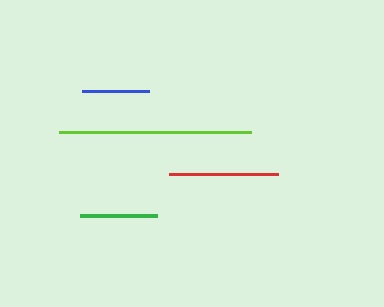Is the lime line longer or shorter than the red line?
The lime line is longer than the red line.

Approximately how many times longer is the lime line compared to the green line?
The lime line is approximately 2.5 times the length of the green line.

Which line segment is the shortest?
The blue line is the shortest at approximately 66 pixels.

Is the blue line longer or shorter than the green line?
The green line is longer than the blue line.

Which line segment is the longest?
The lime line is the longest at approximately 192 pixels.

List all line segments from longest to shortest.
From longest to shortest: lime, red, green, blue.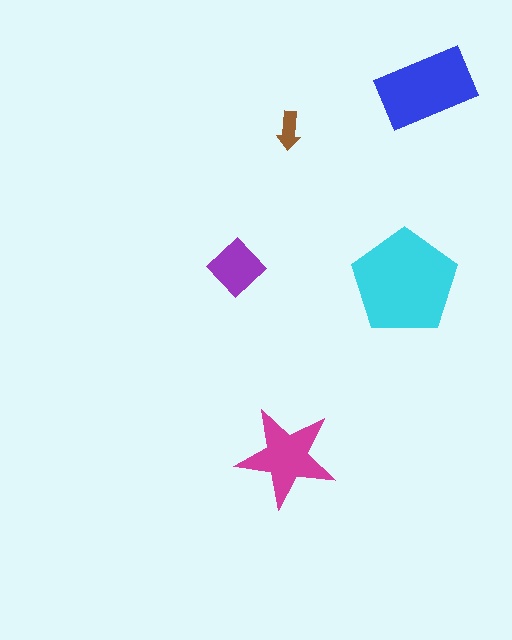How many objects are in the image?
There are 5 objects in the image.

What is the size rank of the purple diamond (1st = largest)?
4th.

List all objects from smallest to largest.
The brown arrow, the purple diamond, the magenta star, the blue rectangle, the cyan pentagon.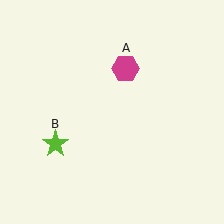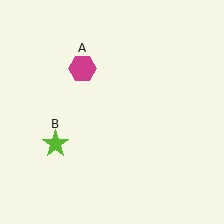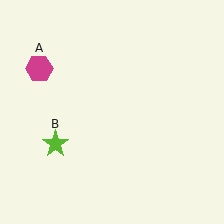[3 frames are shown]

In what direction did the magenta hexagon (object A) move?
The magenta hexagon (object A) moved left.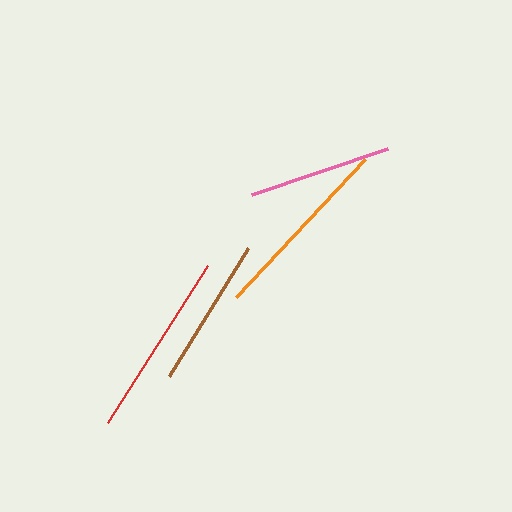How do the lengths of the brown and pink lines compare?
The brown and pink lines are approximately the same length.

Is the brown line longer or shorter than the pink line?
The brown line is longer than the pink line.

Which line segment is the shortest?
The pink line is the shortest at approximately 144 pixels.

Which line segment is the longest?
The orange line is the longest at approximately 190 pixels.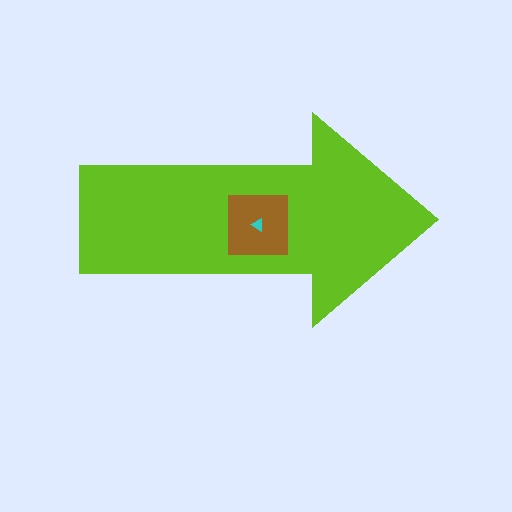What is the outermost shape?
The lime arrow.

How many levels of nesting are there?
3.